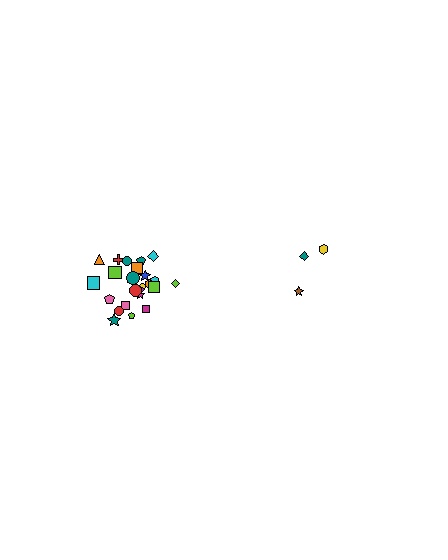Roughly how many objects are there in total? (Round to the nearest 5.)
Roughly 30 objects in total.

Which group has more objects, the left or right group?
The left group.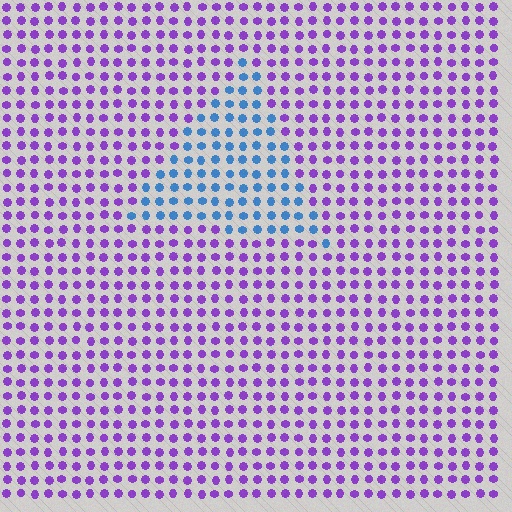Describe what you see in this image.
The image is filled with small purple elements in a uniform arrangement. A triangle-shaped region is visible where the elements are tinted to a slightly different hue, forming a subtle color boundary.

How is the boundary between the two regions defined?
The boundary is defined purely by a slight shift in hue (about 64 degrees). Spacing, size, and orientation are identical on both sides.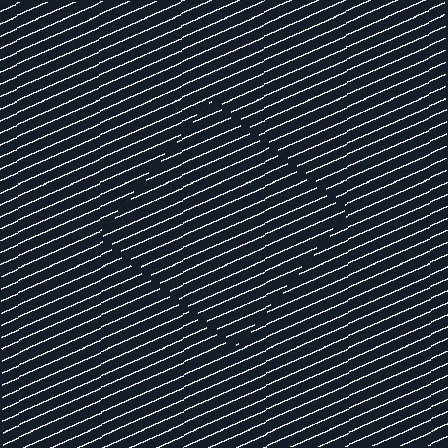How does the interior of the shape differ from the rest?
The interior of the shape contains the same grating, shifted by half a period — the contour is defined by the phase discontinuity where line-ends from the inner and outer gratings abut.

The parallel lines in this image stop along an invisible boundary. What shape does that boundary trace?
An illusory square. The interior of the shape contains the same grating, shifted by half a period — the contour is defined by the phase discontinuity where line-ends from the inner and outer gratings abut.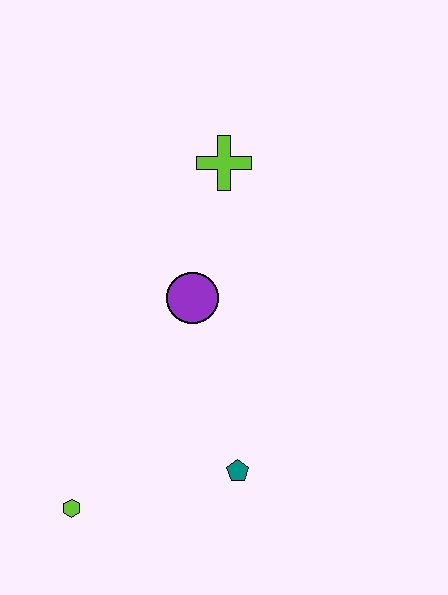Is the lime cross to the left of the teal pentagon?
Yes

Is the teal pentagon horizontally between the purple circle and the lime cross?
No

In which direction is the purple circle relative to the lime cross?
The purple circle is below the lime cross.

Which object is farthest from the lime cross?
The lime hexagon is farthest from the lime cross.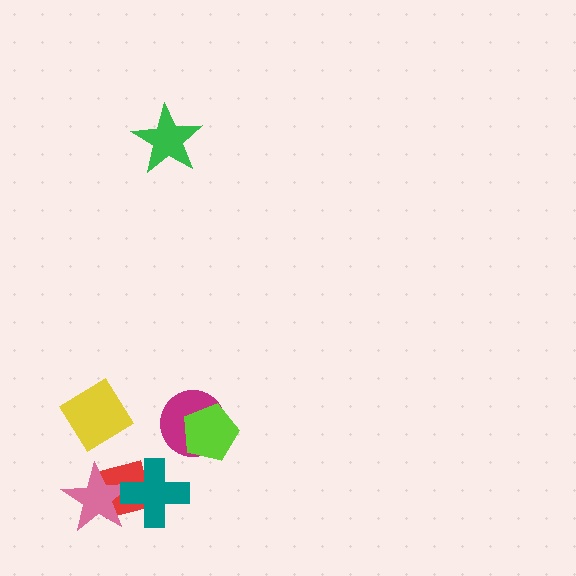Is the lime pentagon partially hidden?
No, no other shape covers it.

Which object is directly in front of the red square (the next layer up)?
The pink star is directly in front of the red square.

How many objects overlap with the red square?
2 objects overlap with the red square.